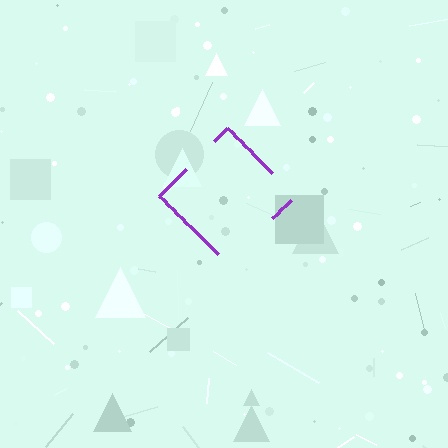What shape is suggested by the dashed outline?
The dashed outline suggests a diamond.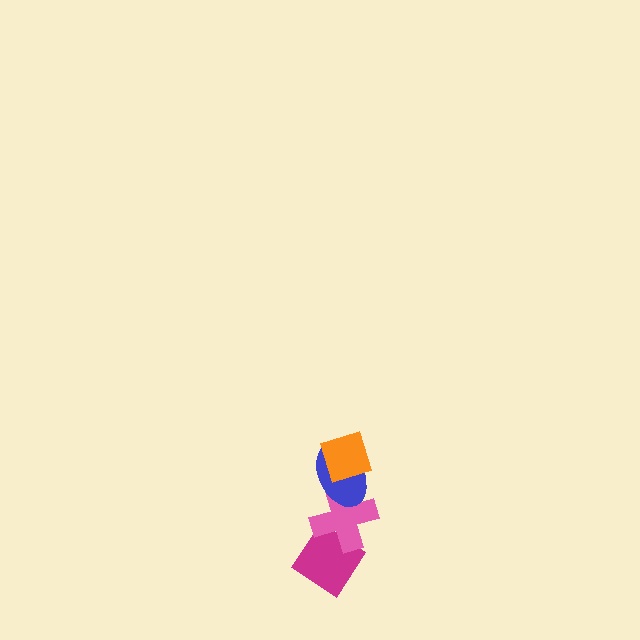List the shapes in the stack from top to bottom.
From top to bottom: the orange diamond, the blue ellipse, the pink cross, the magenta diamond.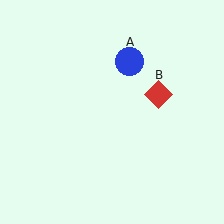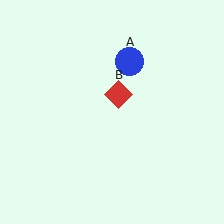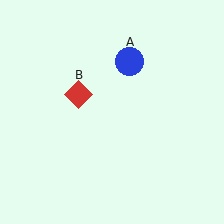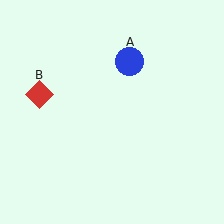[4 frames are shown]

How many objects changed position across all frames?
1 object changed position: red diamond (object B).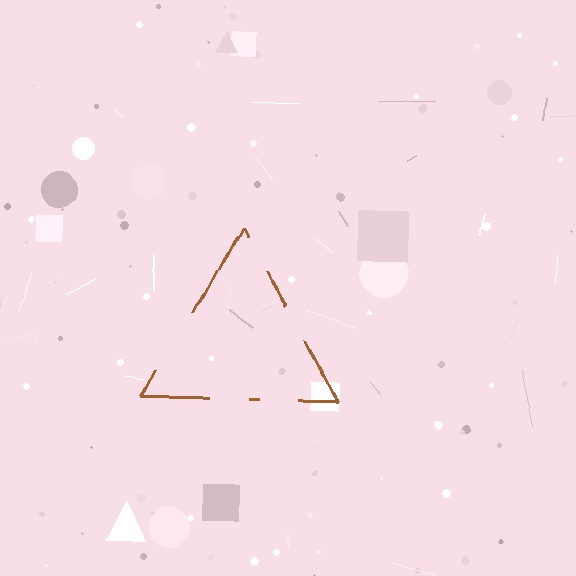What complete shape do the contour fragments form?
The contour fragments form a triangle.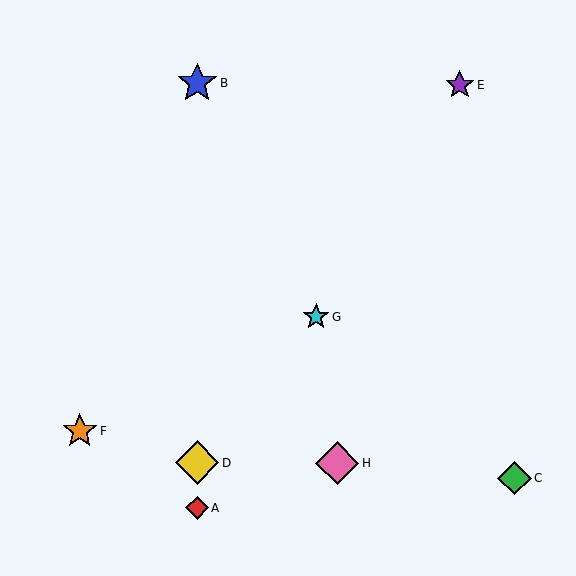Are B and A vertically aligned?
Yes, both are at x≈197.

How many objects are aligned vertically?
3 objects (A, B, D) are aligned vertically.